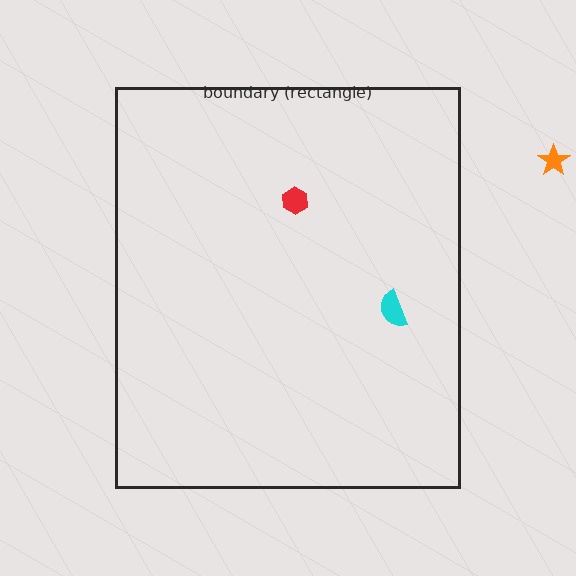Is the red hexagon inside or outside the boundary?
Inside.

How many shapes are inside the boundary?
2 inside, 1 outside.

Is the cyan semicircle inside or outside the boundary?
Inside.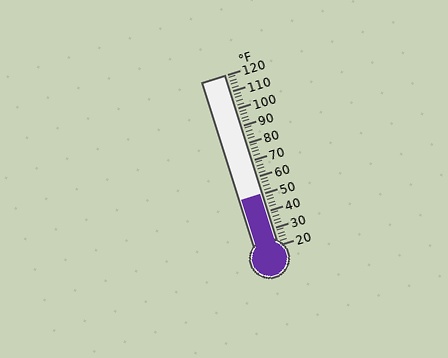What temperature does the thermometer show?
The thermometer shows approximately 50°F.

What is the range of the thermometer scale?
The thermometer scale ranges from 20°F to 120°F.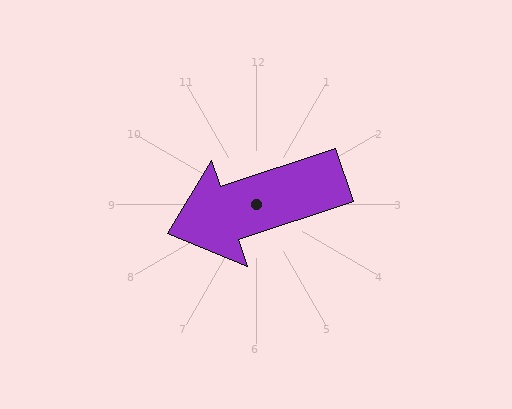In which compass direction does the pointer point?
West.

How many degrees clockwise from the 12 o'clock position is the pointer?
Approximately 252 degrees.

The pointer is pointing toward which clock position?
Roughly 8 o'clock.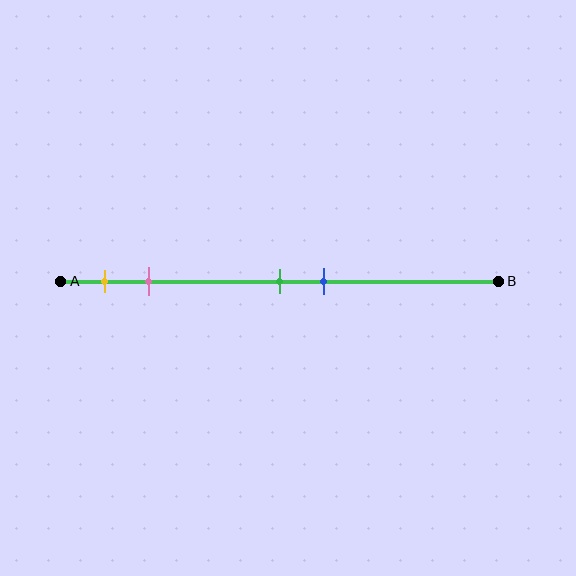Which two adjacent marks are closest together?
The green and blue marks are the closest adjacent pair.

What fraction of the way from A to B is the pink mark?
The pink mark is approximately 20% (0.2) of the way from A to B.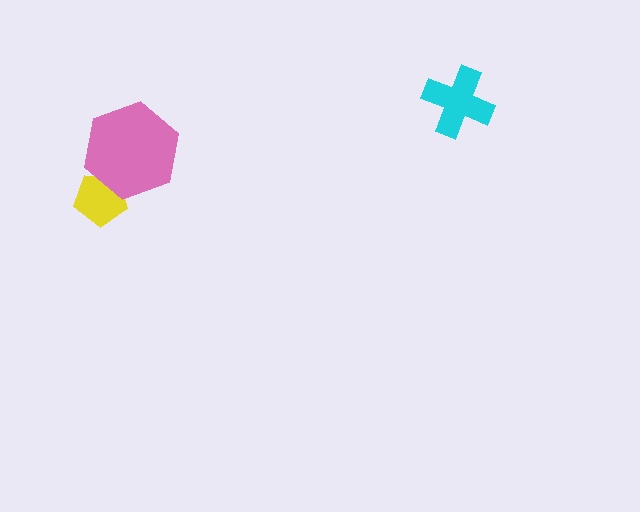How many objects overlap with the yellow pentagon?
1 object overlaps with the yellow pentagon.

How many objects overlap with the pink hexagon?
1 object overlaps with the pink hexagon.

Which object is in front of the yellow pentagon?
The pink hexagon is in front of the yellow pentagon.